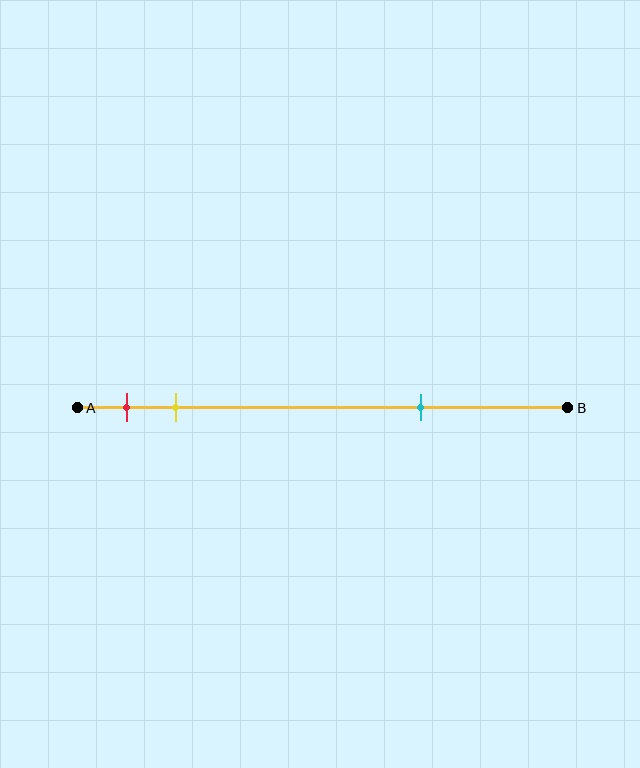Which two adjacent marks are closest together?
The red and yellow marks are the closest adjacent pair.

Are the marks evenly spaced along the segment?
No, the marks are not evenly spaced.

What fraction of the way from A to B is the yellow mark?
The yellow mark is approximately 20% (0.2) of the way from A to B.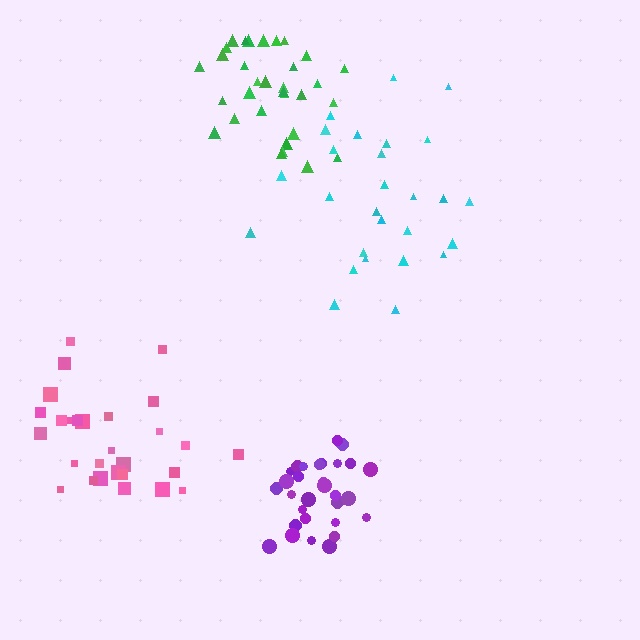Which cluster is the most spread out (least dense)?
Cyan.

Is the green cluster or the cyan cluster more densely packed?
Green.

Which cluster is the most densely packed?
Purple.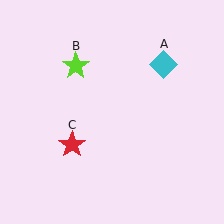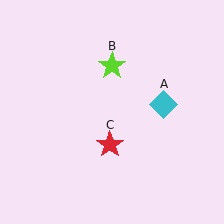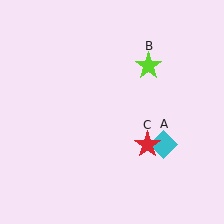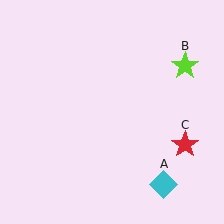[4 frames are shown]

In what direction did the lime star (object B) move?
The lime star (object B) moved right.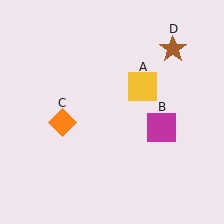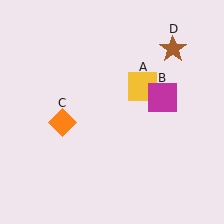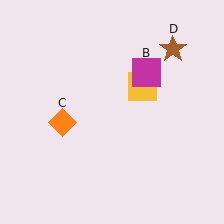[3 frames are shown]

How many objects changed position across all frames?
1 object changed position: magenta square (object B).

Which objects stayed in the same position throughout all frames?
Yellow square (object A) and orange diamond (object C) and brown star (object D) remained stationary.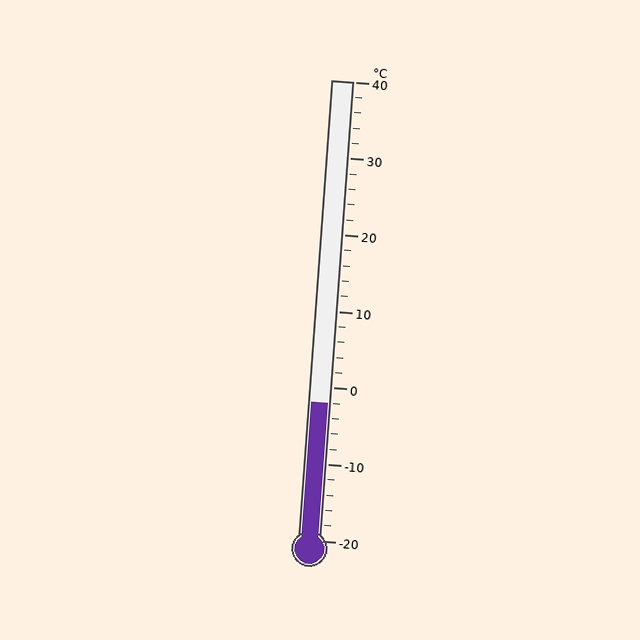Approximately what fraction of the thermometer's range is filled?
The thermometer is filled to approximately 30% of its range.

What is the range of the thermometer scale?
The thermometer scale ranges from -20°C to 40°C.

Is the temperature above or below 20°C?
The temperature is below 20°C.